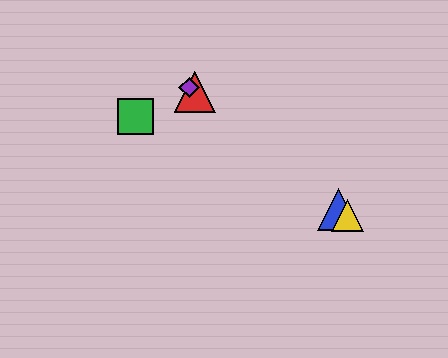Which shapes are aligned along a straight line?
The red triangle, the blue triangle, the yellow triangle, the purple diamond are aligned along a straight line.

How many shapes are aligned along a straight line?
4 shapes (the red triangle, the blue triangle, the yellow triangle, the purple diamond) are aligned along a straight line.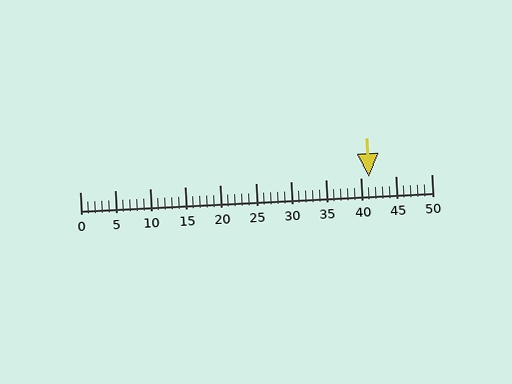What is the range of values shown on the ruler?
The ruler shows values from 0 to 50.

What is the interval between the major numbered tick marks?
The major tick marks are spaced 5 units apart.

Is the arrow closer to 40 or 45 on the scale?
The arrow is closer to 40.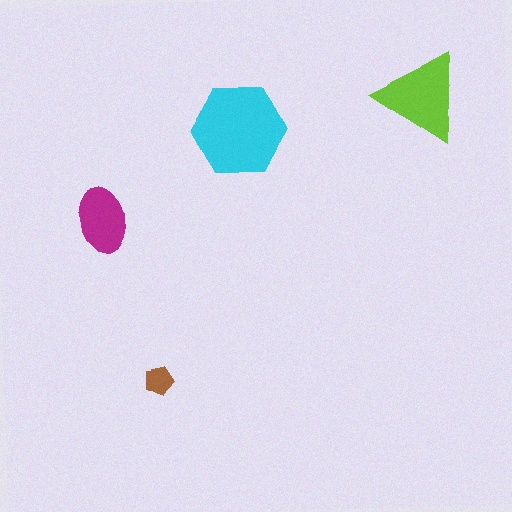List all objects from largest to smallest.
The cyan hexagon, the lime triangle, the magenta ellipse, the brown pentagon.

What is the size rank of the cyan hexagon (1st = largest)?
1st.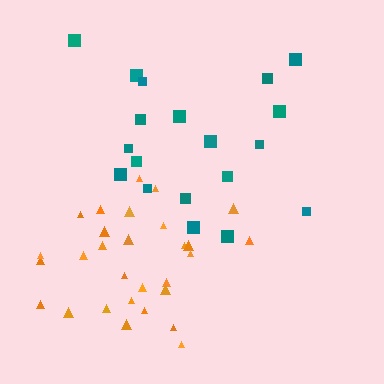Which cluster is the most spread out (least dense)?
Teal.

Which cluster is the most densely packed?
Orange.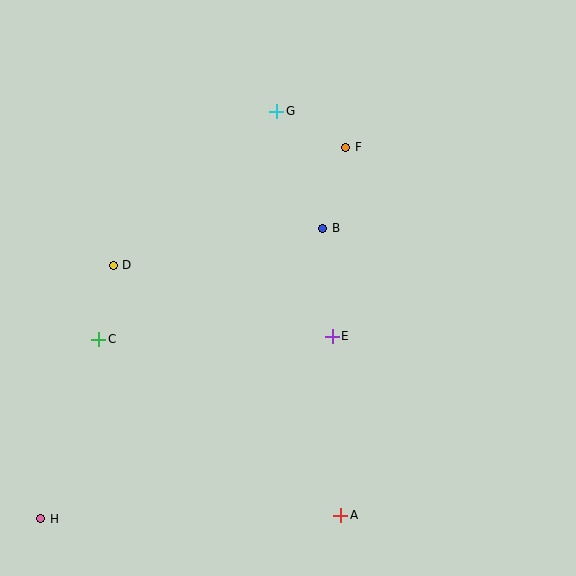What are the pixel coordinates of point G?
Point G is at (277, 111).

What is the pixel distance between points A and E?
The distance between A and E is 179 pixels.